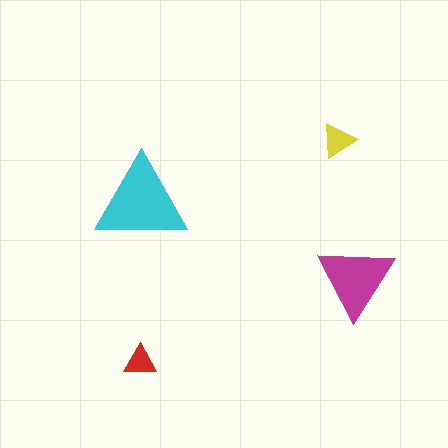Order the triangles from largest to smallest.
the cyan one, the magenta one, the yellow one, the red one.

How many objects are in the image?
There are 4 objects in the image.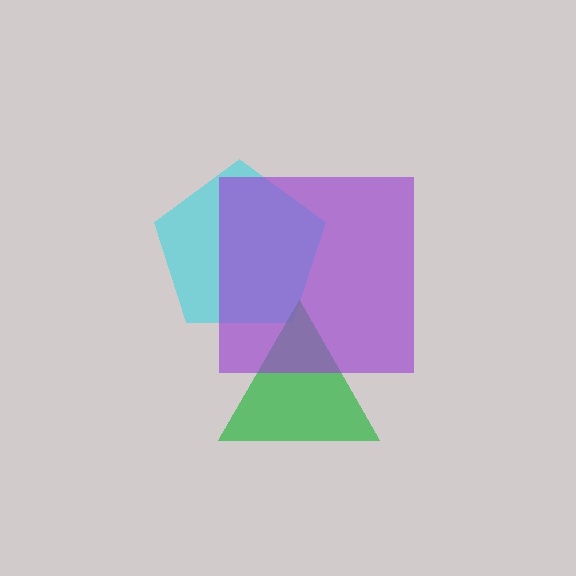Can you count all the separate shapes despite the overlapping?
Yes, there are 3 separate shapes.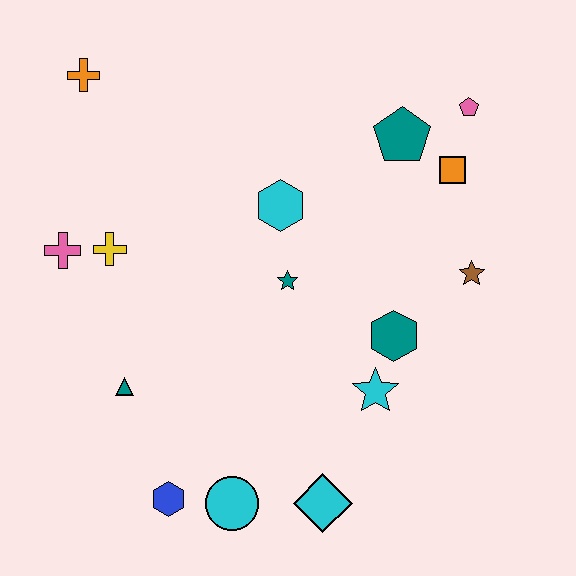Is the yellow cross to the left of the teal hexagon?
Yes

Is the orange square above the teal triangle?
Yes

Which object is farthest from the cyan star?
The orange cross is farthest from the cyan star.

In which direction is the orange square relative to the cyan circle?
The orange square is above the cyan circle.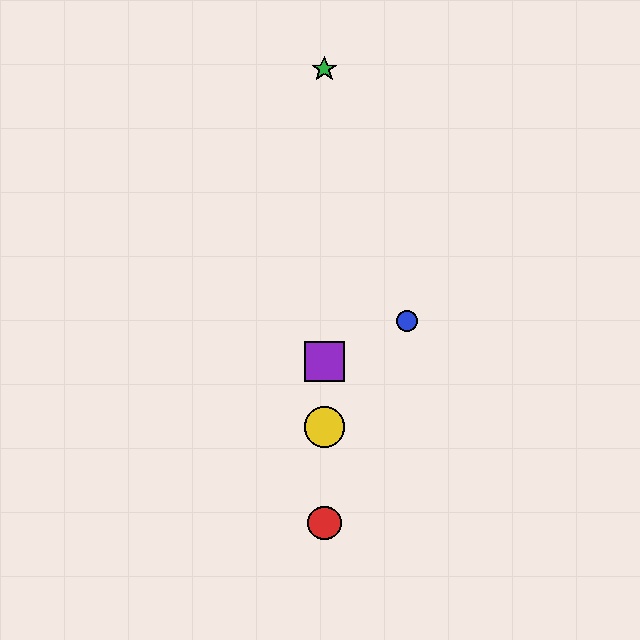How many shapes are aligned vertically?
4 shapes (the red circle, the green star, the yellow circle, the purple square) are aligned vertically.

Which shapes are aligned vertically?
The red circle, the green star, the yellow circle, the purple square are aligned vertically.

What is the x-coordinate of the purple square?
The purple square is at x≈324.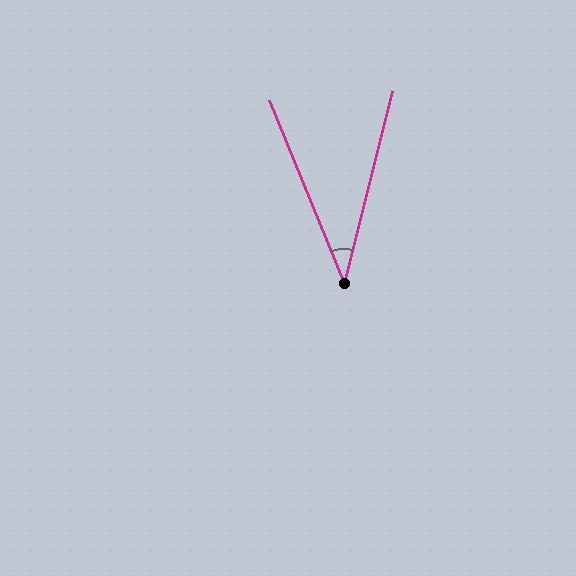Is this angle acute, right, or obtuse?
It is acute.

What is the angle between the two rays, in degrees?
Approximately 36 degrees.